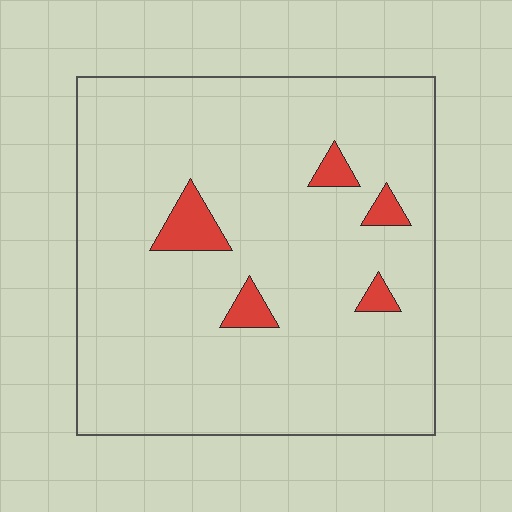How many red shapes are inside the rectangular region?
5.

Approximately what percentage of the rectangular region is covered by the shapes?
Approximately 5%.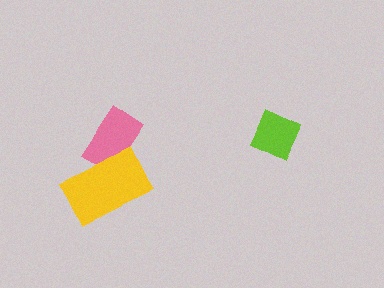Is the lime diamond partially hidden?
No, no other shape covers it.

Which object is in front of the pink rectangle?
The yellow rectangle is in front of the pink rectangle.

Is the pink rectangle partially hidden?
Yes, it is partially covered by another shape.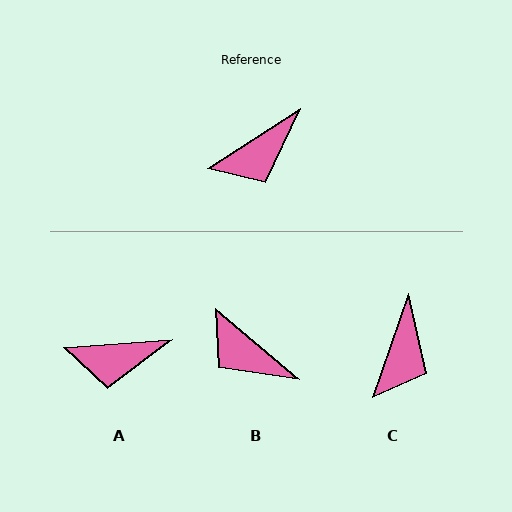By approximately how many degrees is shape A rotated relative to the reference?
Approximately 29 degrees clockwise.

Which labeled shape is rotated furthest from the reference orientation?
B, about 73 degrees away.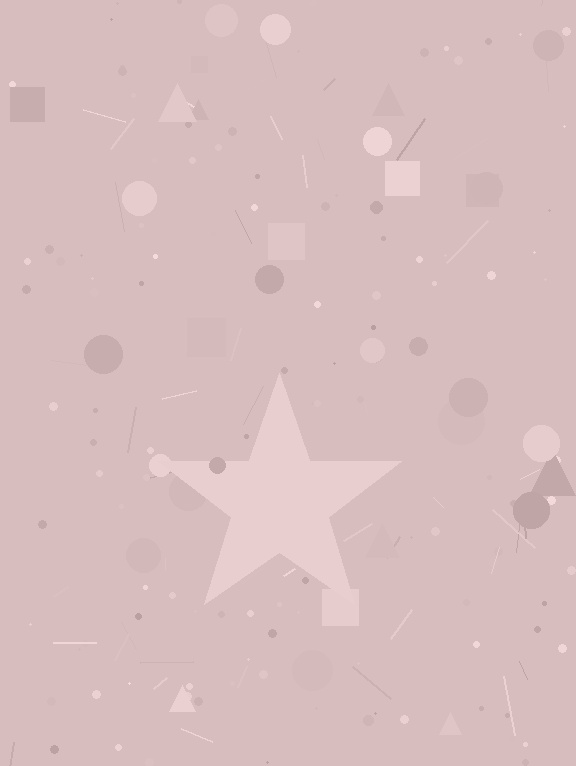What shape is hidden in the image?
A star is hidden in the image.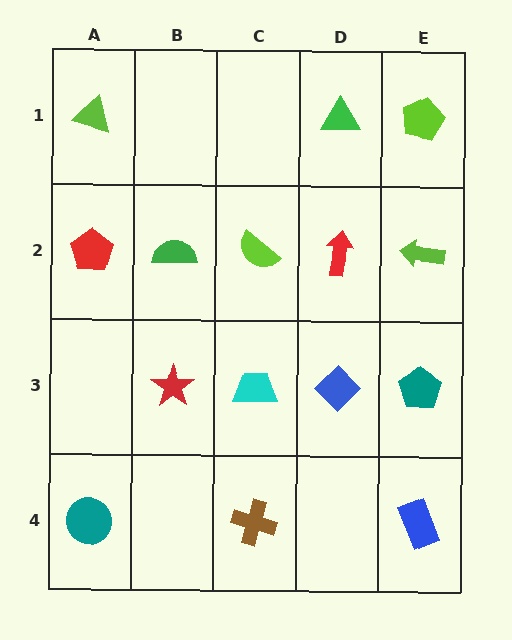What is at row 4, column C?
A brown cross.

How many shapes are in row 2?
5 shapes.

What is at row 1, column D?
A green triangle.